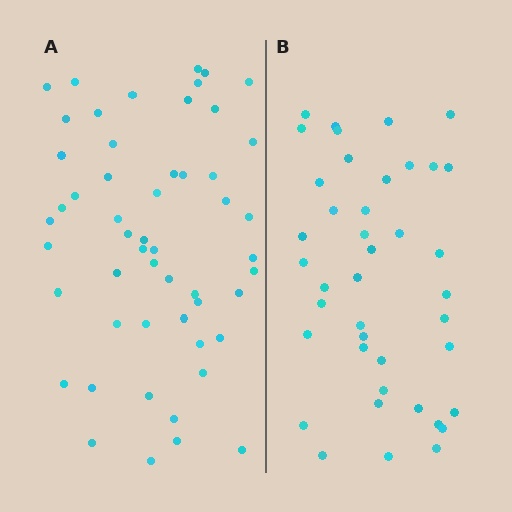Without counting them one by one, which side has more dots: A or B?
Region A (the left region) has more dots.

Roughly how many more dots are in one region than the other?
Region A has roughly 12 or so more dots than region B.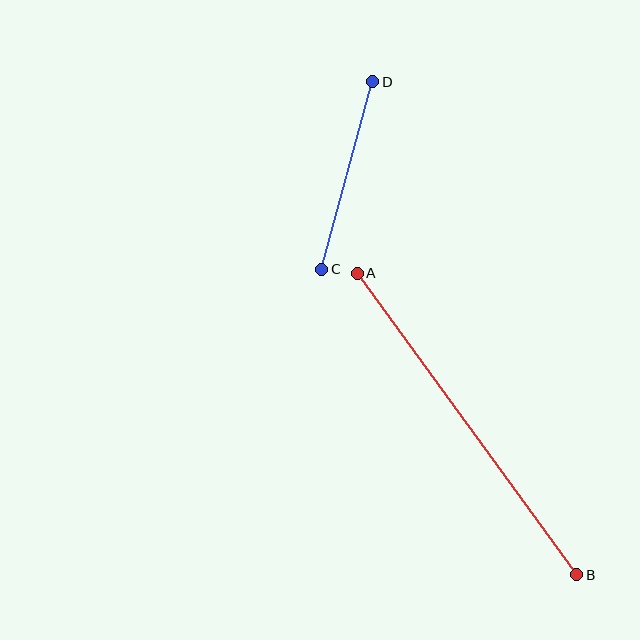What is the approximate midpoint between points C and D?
The midpoint is at approximately (347, 176) pixels.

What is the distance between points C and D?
The distance is approximately 195 pixels.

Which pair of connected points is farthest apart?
Points A and B are farthest apart.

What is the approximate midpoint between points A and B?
The midpoint is at approximately (467, 424) pixels.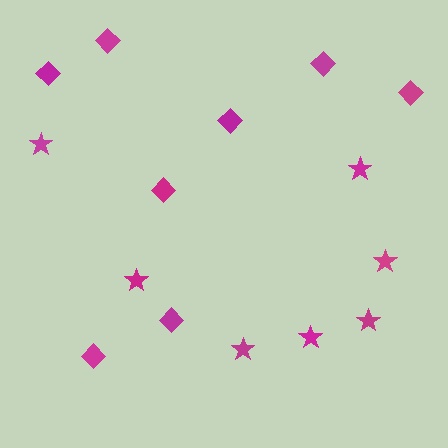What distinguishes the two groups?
There are 2 groups: one group of diamonds (8) and one group of stars (7).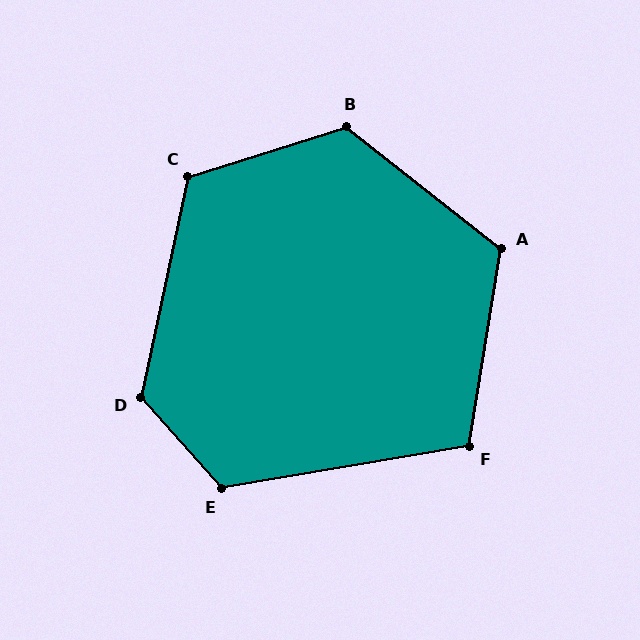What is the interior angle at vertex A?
Approximately 119 degrees (obtuse).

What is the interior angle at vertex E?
Approximately 122 degrees (obtuse).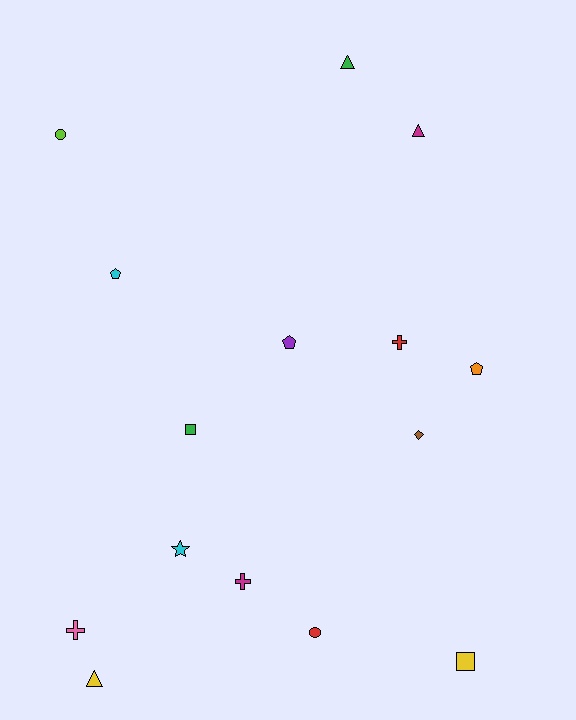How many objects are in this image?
There are 15 objects.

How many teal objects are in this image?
There are no teal objects.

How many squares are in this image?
There are 2 squares.